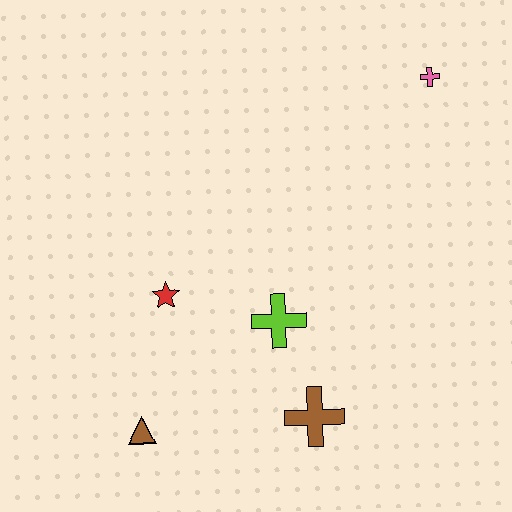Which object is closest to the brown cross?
The lime cross is closest to the brown cross.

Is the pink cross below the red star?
No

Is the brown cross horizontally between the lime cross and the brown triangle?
No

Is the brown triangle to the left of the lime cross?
Yes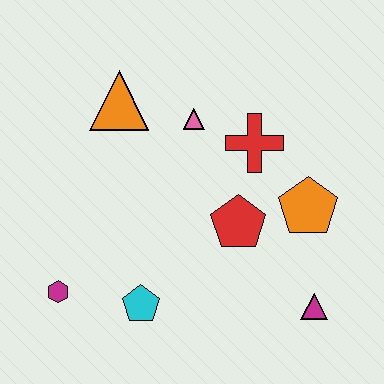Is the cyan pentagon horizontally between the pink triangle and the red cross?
No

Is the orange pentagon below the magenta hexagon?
No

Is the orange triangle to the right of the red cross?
No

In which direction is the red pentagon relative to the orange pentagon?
The red pentagon is to the left of the orange pentagon.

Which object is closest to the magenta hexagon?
The cyan pentagon is closest to the magenta hexagon.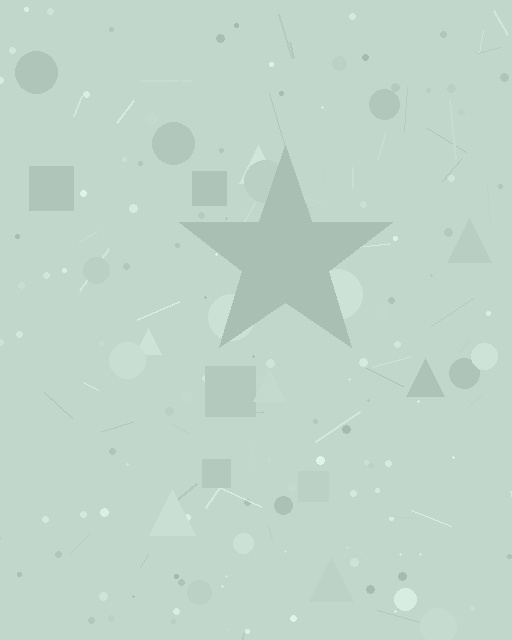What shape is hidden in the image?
A star is hidden in the image.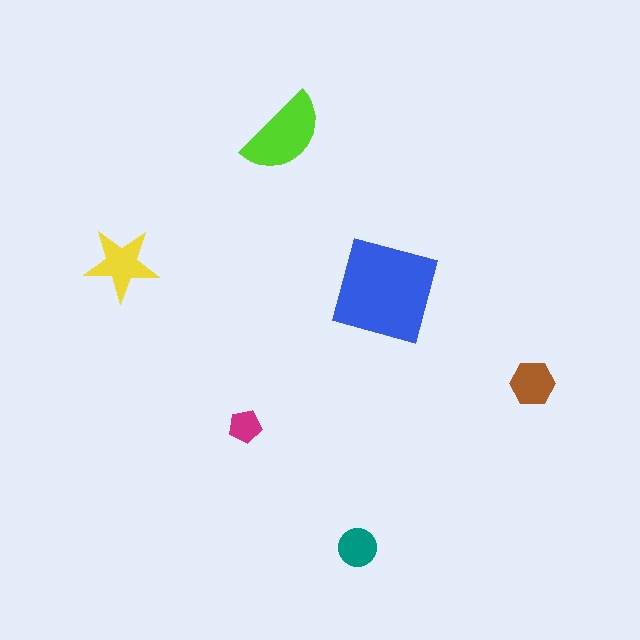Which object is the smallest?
The magenta pentagon.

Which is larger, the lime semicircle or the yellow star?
The lime semicircle.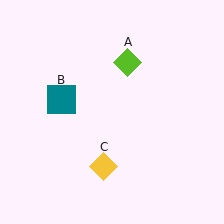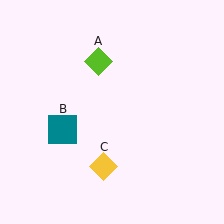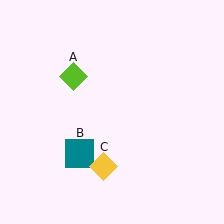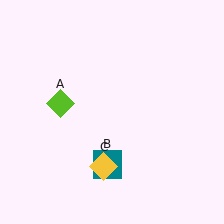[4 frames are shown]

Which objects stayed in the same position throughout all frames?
Yellow diamond (object C) remained stationary.